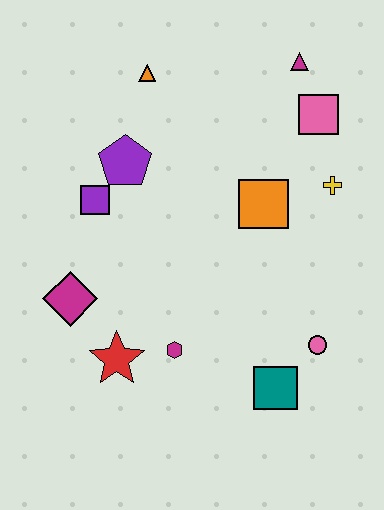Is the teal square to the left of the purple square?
No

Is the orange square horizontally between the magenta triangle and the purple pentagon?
Yes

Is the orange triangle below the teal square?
No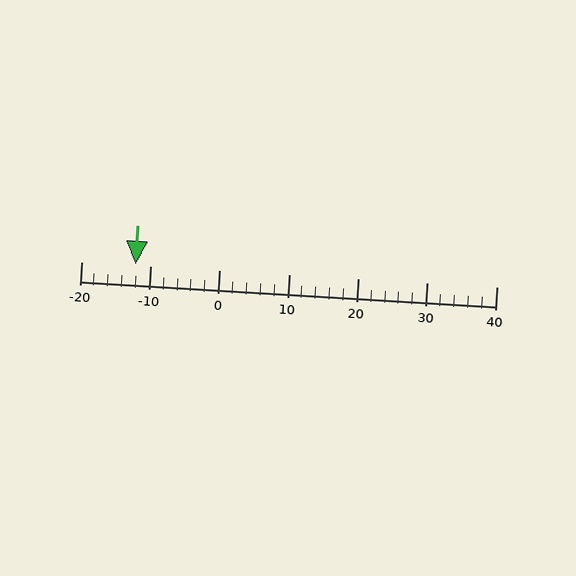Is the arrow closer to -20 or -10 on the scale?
The arrow is closer to -10.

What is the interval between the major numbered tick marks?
The major tick marks are spaced 10 units apart.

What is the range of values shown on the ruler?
The ruler shows values from -20 to 40.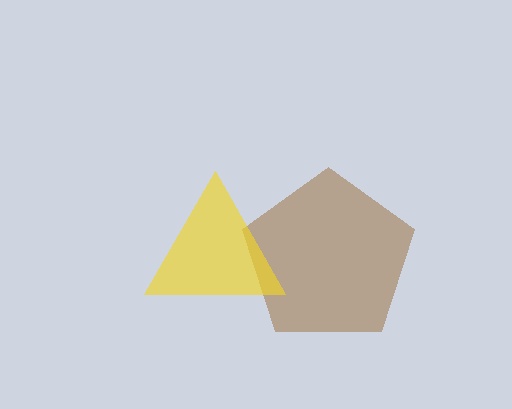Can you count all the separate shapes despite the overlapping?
Yes, there are 2 separate shapes.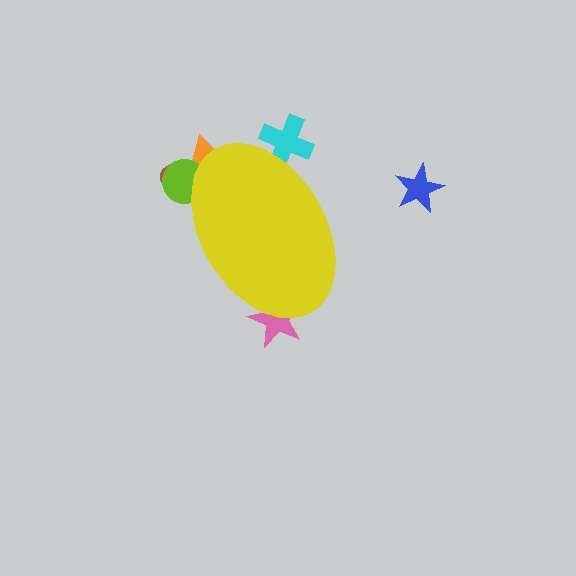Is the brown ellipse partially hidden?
Yes, the brown ellipse is partially hidden behind the yellow ellipse.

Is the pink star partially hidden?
Yes, the pink star is partially hidden behind the yellow ellipse.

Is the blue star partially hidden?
No, the blue star is fully visible.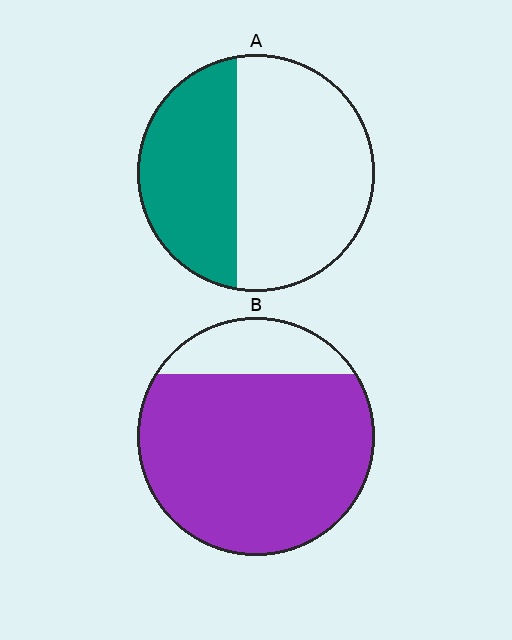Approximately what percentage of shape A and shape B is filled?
A is approximately 40% and B is approximately 80%.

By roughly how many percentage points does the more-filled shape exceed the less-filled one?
By roughly 40 percentage points (B over A).